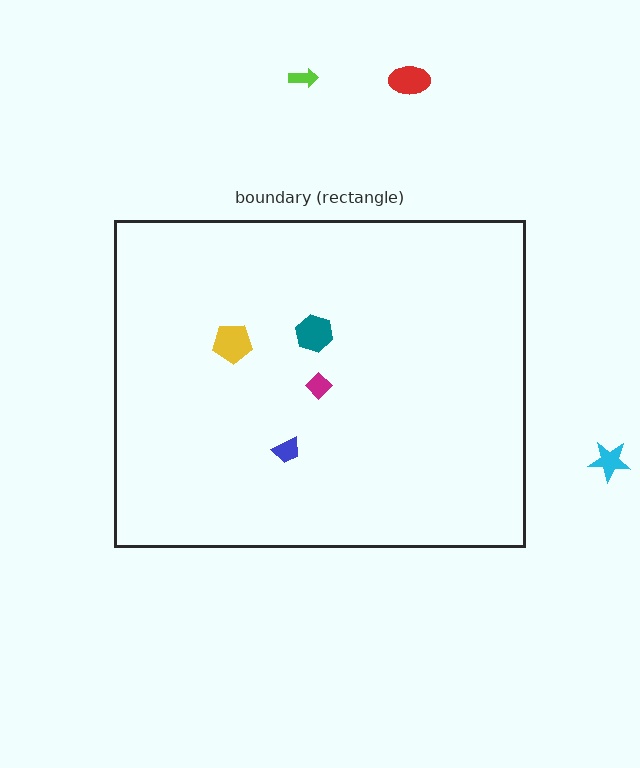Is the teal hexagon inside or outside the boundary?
Inside.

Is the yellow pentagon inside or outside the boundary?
Inside.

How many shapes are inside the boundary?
4 inside, 3 outside.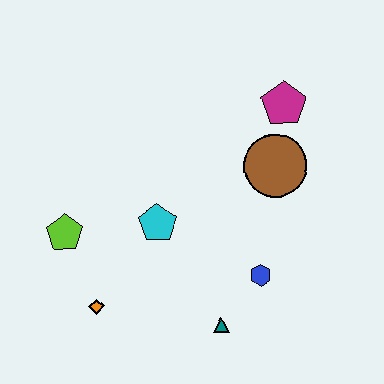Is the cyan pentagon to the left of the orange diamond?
No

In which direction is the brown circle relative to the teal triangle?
The brown circle is above the teal triangle.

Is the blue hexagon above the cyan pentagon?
No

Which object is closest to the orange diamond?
The lime pentagon is closest to the orange diamond.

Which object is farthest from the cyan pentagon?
The magenta pentagon is farthest from the cyan pentagon.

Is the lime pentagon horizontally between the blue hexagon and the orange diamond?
No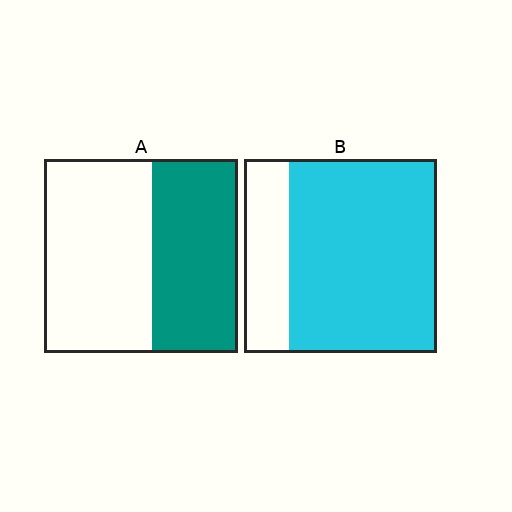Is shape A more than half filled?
No.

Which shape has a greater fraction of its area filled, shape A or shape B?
Shape B.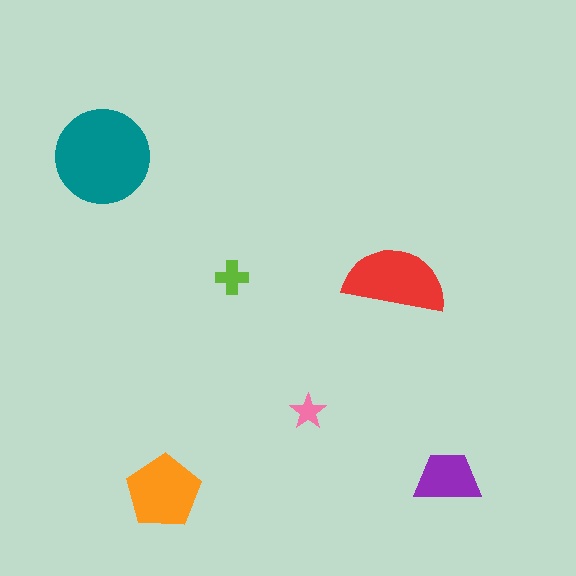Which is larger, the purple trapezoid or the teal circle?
The teal circle.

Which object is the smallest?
The pink star.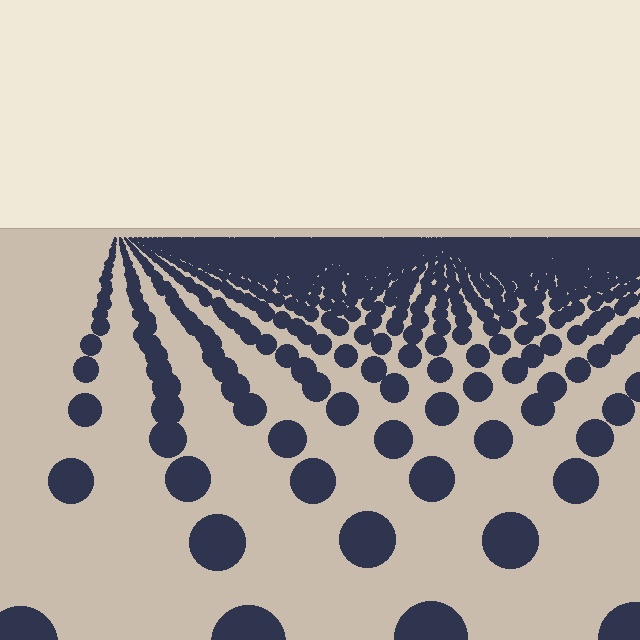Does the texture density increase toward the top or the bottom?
Density increases toward the top.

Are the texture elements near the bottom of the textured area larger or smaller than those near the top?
Larger. Near the bottom, elements are closer to the viewer and appear at a bigger on-screen size.